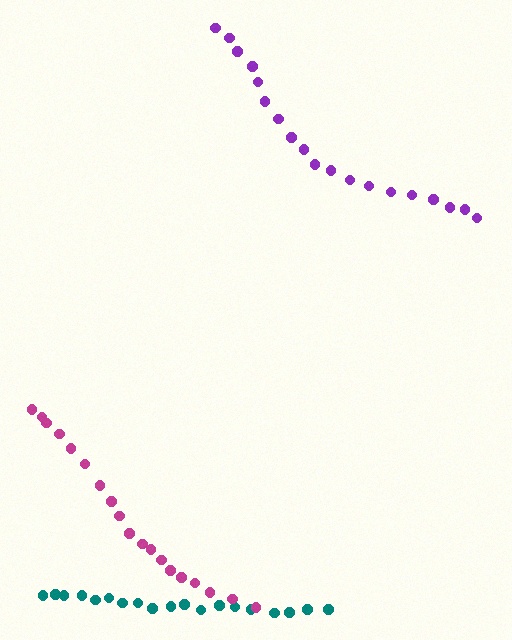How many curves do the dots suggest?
There are 3 distinct paths.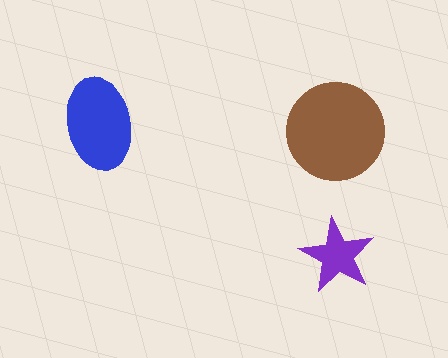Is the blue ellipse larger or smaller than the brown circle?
Smaller.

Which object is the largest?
The brown circle.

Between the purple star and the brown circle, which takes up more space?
The brown circle.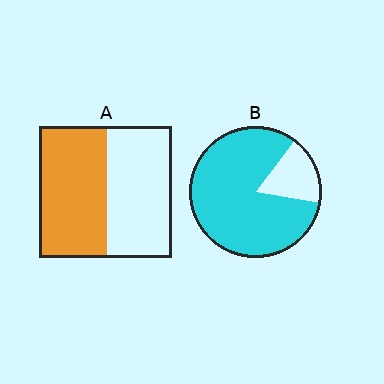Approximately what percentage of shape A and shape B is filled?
A is approximately 50% and B is approximately 85%.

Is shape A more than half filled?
Roughly half.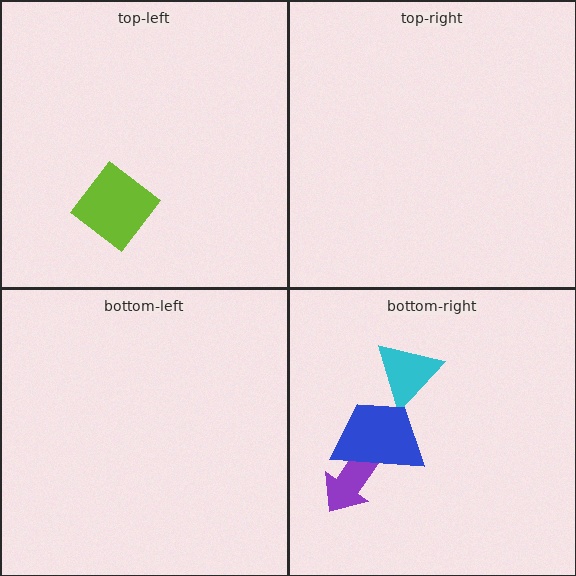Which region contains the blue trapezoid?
The bottom-right region.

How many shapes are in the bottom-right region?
3.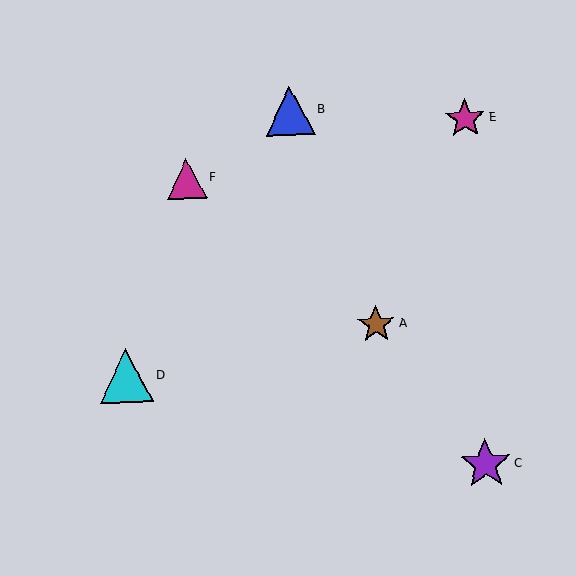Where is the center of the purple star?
The center of the purple star is at (485, 464).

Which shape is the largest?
The cyan triangle (labeled D) is the largest.